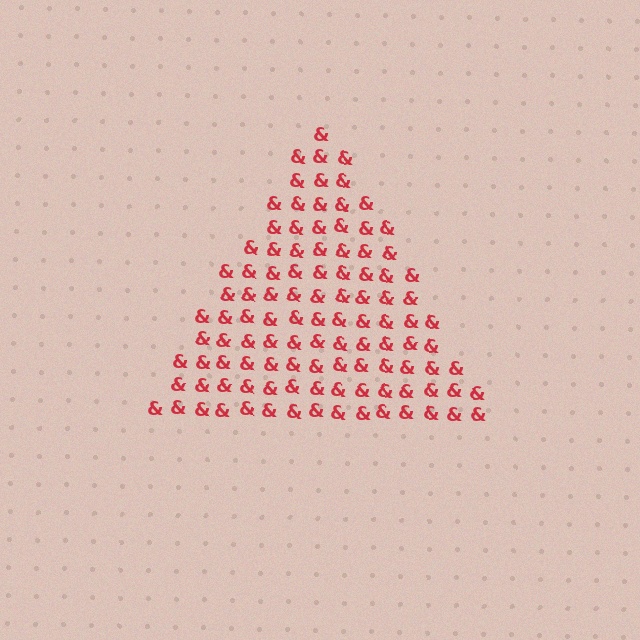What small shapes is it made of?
It is made of small ampersands.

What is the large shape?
The large shape is a triangle.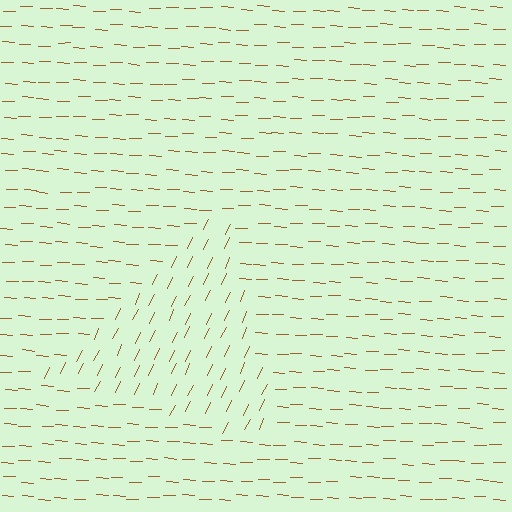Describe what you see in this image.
The image is filled with small brown line segments. A triangle region in the image has lines oriented differently from the surrounding lines, creating a visible texture boundary.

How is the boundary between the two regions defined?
The boundary is defined purely by a change in line orientation (approximately 67 degrees difference). All lines are the same color and thickness.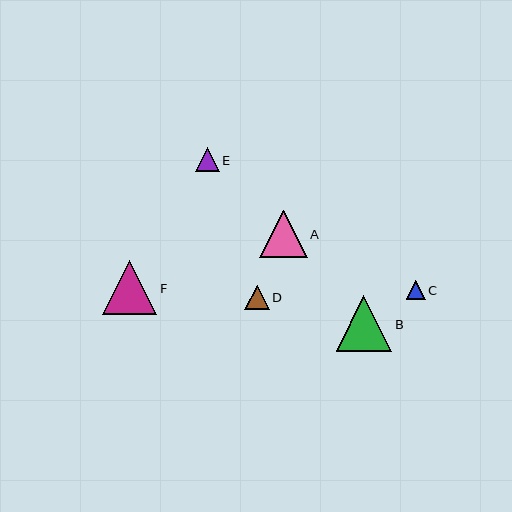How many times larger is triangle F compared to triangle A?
Triangle F is approximately 1.1 times the size of triangle A.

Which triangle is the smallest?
Triangle C is the smallest with a size of approximately 19 pixels.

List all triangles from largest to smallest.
From largest to smallest: B, F, A, D, E, C.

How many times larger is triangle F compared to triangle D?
Triangle F is approximately 2.2 times the size of triangle D.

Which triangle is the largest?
Triangle B is the largest with a size of approximately 55 pixels.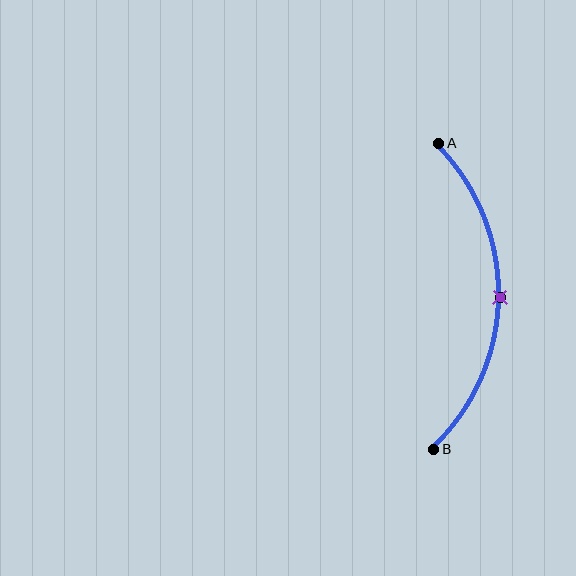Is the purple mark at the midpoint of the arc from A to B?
Yes. The purple mark lies on the arc at equal arc-length from both A and B — it is the arc midpoint.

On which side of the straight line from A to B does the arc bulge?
The arc bulges to the right of the straight line connecting A and B.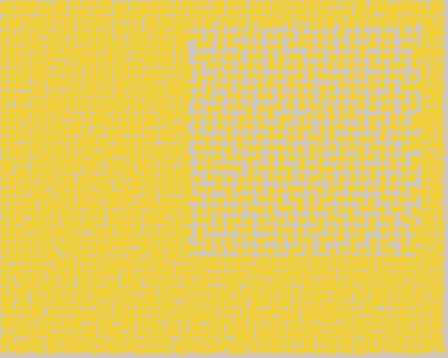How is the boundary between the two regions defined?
The boundary is defined by a change in element density (approximately 1.8x ratio). All elements are the same color, size, and shape.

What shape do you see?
I see a rectangle.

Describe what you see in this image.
The image contains small yellow elements arranged at two different densities. A rectangle-shaped region is visible where the elements are less densely packed than the surrounding area.